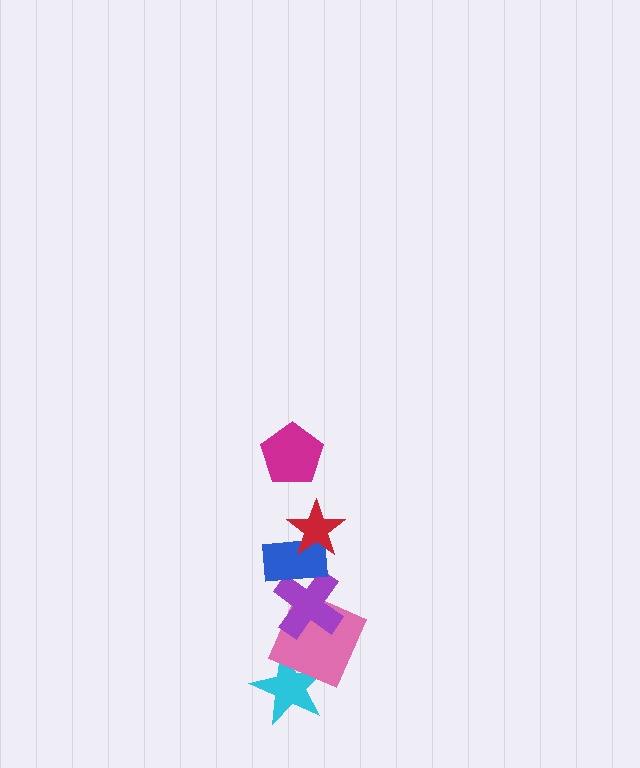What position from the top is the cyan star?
The cyan star is 6th from the top.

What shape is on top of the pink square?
The purple cross is on top of the pink square.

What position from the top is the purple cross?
The purple cross is 4th from the top.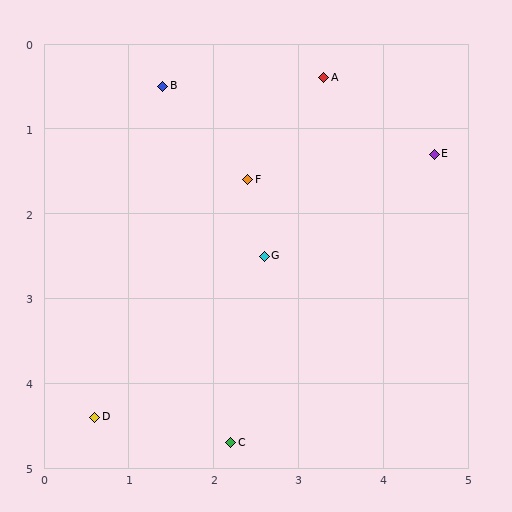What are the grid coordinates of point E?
Point E is at approximately (4.6, 1.3).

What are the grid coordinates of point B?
Point B is at approximately (1.4, 0.5).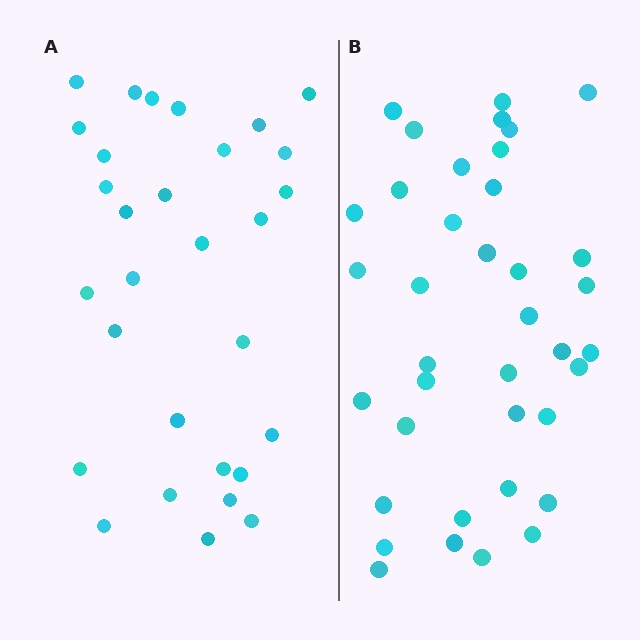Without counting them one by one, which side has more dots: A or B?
Region B (the right region) has more dots.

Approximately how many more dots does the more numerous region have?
Region B has roughly 8 or so more dots than region A.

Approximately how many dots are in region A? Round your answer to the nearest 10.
About 30 dots.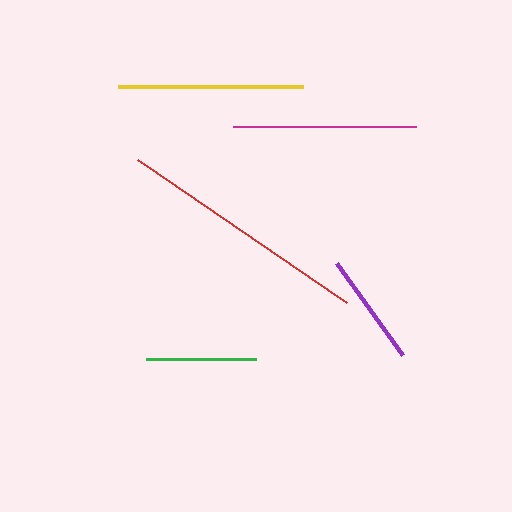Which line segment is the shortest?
The green line is the shortest at approximately 111 pixels.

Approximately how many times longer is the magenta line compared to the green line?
The magenta line is approximately 1.7 times the length of the green line.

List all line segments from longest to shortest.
From longest to shortest: red, yellow, magenta, purple, green.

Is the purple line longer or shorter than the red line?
The red line is longer than the purple line.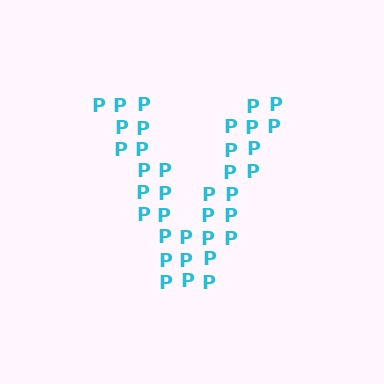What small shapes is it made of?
It is made of small letter P's.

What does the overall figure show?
The overall figure shows the letter V.